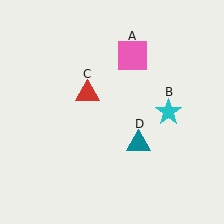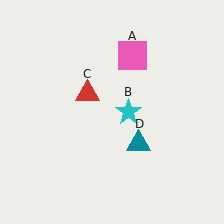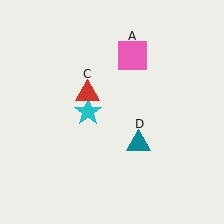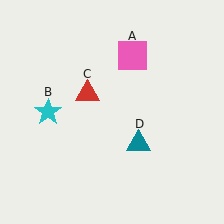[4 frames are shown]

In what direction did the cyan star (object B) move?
The cyan star (object B) moved left.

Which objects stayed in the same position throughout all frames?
Pink square (object A) and red triangle (object C) and teal triangle (object D) remained stationary.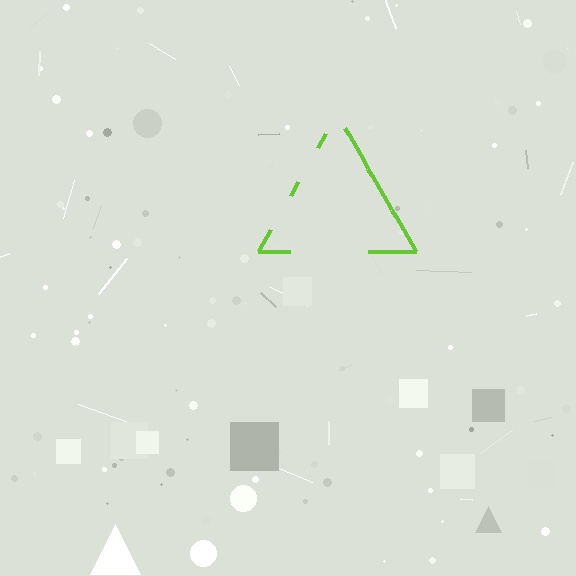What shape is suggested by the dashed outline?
The dashed outline suggests a triangle.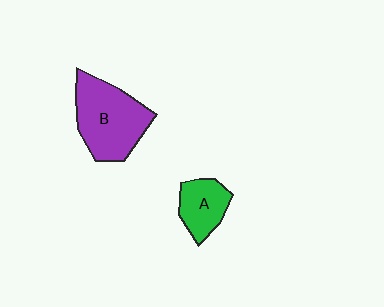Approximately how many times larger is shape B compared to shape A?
Approximately 1.9 times.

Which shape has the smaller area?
Shape A (green).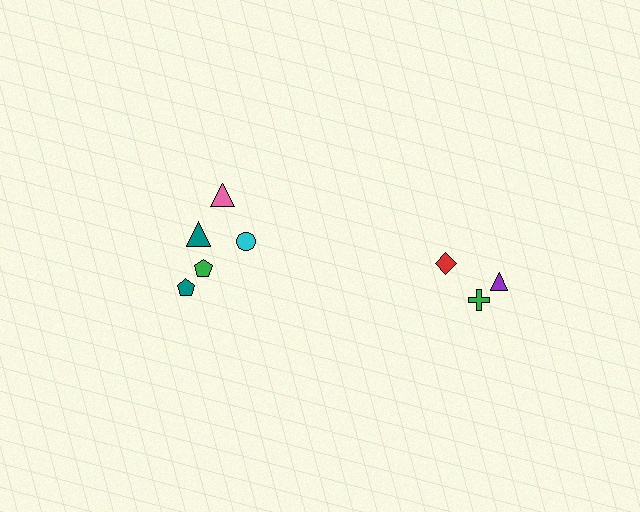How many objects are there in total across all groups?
There are 8 objects.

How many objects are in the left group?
There are 5 objects.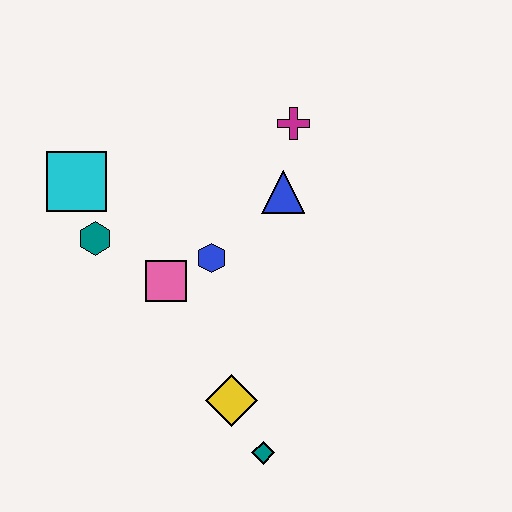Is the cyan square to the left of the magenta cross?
Yes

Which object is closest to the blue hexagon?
The pink square is closest to the blue hexagon.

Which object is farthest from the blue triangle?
The teal diamond is farthest from the blue triangle.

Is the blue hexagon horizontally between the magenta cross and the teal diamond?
No